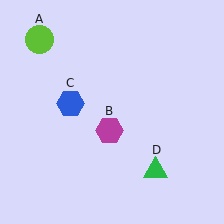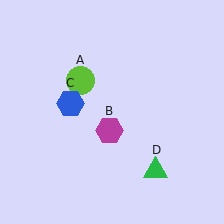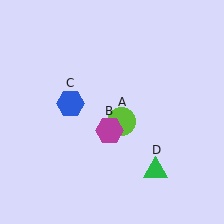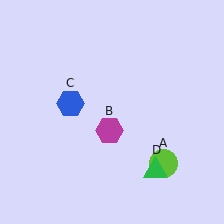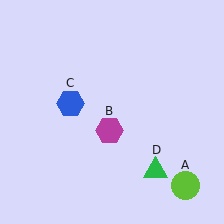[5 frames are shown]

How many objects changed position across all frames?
1 object changed position: lime circle (object A).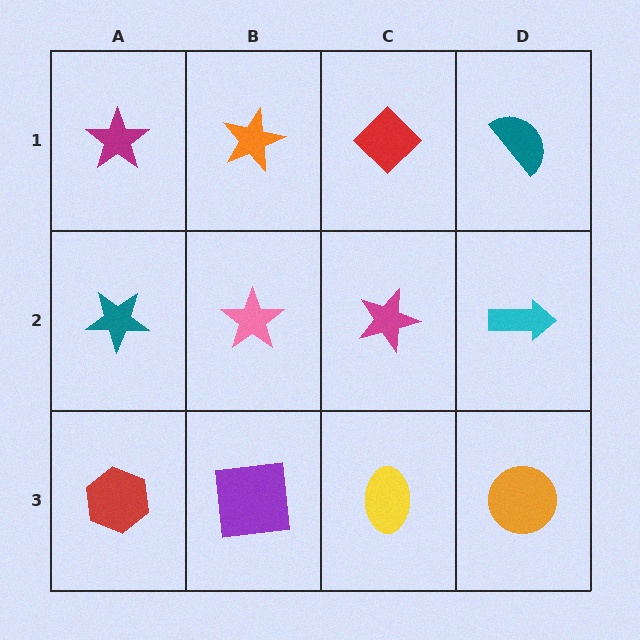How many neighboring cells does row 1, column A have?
2.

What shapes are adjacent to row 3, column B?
A pink star (row 2, column B), a red hexagon (row 3, column A), a yellow ellipse (row 3, column C).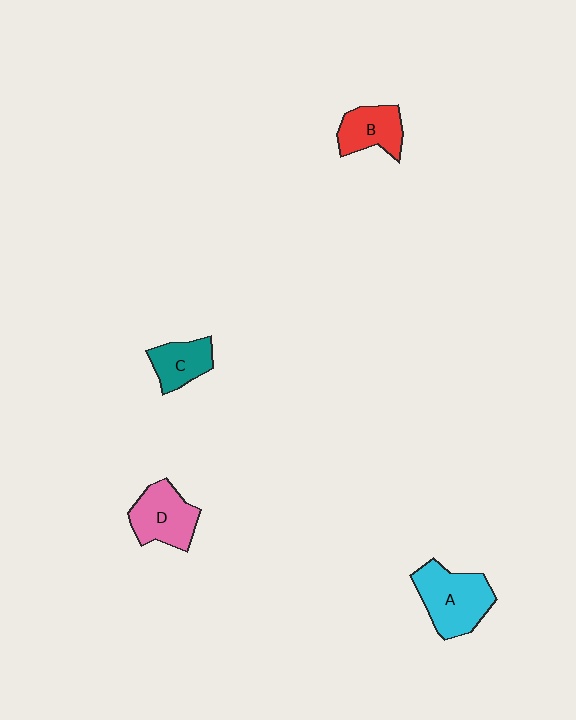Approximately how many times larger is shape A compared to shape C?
Approximately 1.7 times.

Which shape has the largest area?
Shape A (cyan).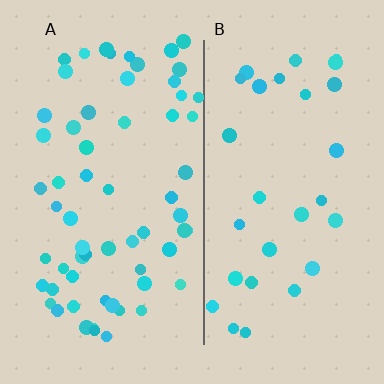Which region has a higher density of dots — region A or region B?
A (the left).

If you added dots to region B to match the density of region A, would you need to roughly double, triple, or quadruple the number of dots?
Approximately double.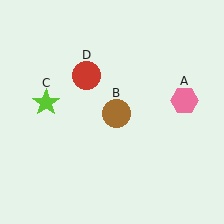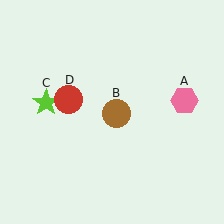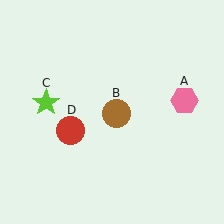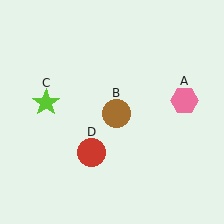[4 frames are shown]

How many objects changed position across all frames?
1 object changed position: red circle (object D).